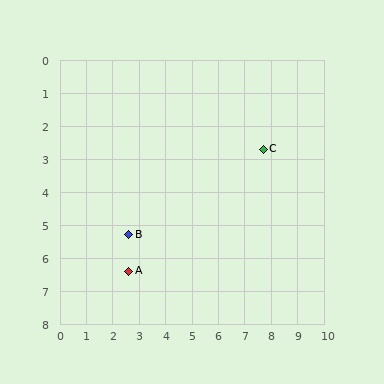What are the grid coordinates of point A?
Point A is at approximately (2.6, 6.4).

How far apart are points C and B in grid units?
Points C and B are about 5.7 grid units apart.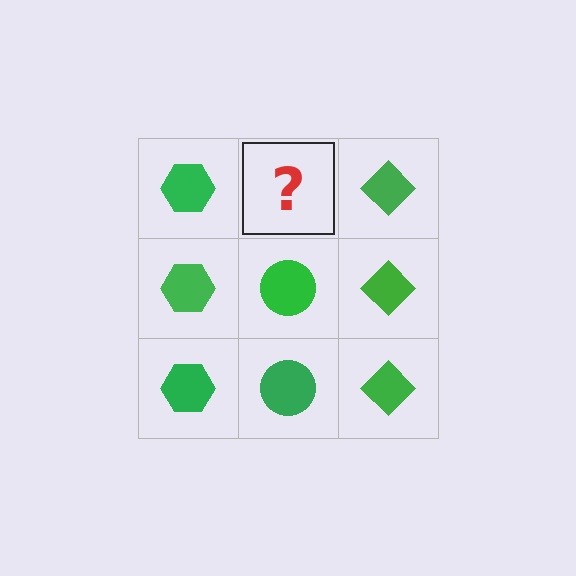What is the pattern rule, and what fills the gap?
The rule is that each column has a consistent shape. The gap should be filled with a green circle.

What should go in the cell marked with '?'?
The missing cell should contain a green circle.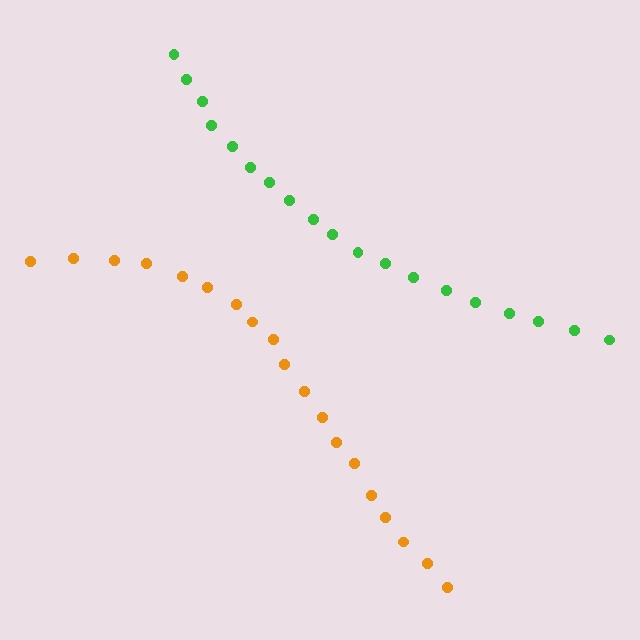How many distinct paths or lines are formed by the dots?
There are 2 distinct paths.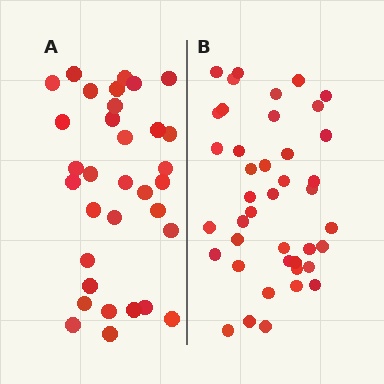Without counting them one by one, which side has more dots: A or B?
Region B (the right region) has more dots.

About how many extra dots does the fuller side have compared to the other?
Region B has roughly 8 or so more dots than region A.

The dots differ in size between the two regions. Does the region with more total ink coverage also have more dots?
No. Region A has more total ink coverage because its dots are larger, but region B actually contains more individual dots. Total area can be misleading — the number of items is what matters here.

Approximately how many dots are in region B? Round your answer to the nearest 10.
About 40 dots. (The exact count is 41, which rounds to 40.)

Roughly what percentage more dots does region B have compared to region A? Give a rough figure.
About 25% more.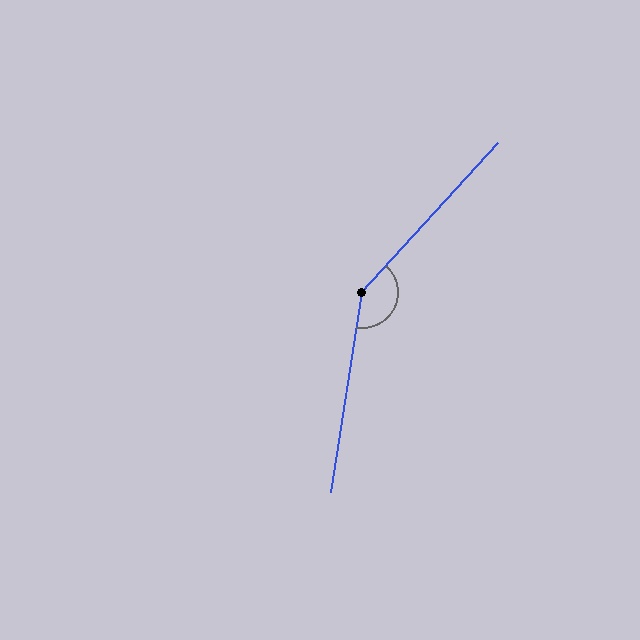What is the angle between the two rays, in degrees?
Approximately 146 degrees.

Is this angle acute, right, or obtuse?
It is obtuse.